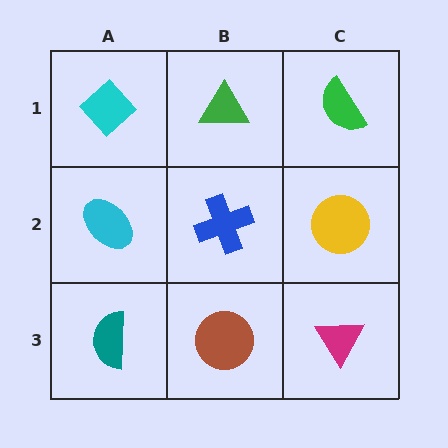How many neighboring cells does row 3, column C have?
2.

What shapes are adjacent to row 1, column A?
A cyan ellipse (row 2, column A), a green triangle (row 1, column B).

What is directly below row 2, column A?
A teal semicircle.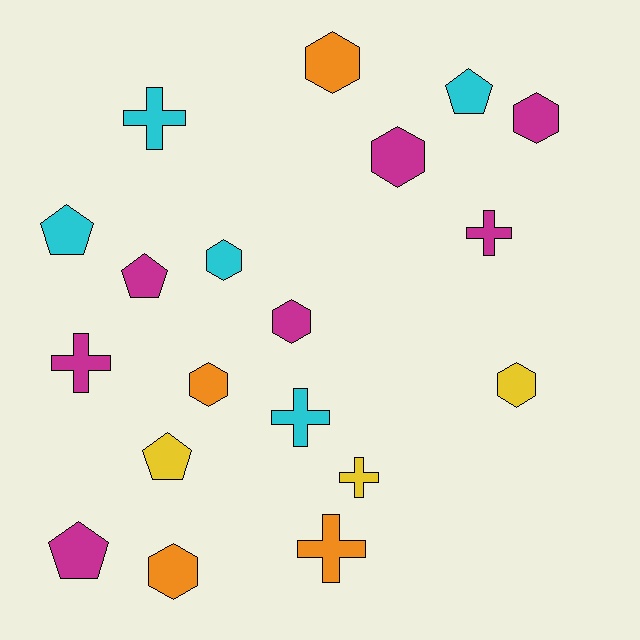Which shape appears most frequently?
Hexagon, with 8 objects.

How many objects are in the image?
There are 19 objects.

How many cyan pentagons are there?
There are 2 cyan pentagons.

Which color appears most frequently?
Magenta, with 7 objects.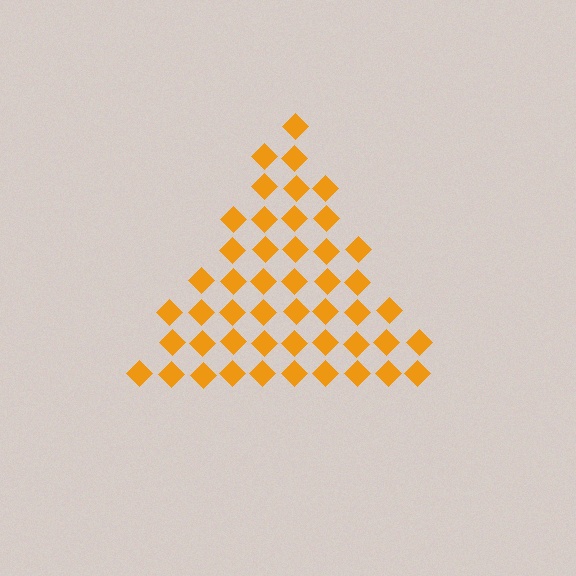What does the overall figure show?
The overall figure shows a triangle.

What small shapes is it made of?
It is made of small diamonds.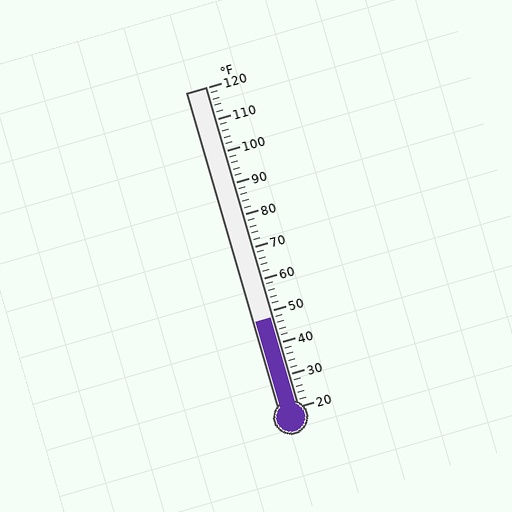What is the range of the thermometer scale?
The thermometer scale ranges from 20°F to 120°F.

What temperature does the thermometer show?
The thermometer shows approximately 48°F.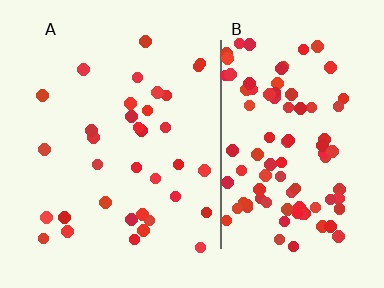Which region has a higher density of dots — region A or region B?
B (the right).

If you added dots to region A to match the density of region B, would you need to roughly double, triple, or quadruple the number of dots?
Approximately triple.